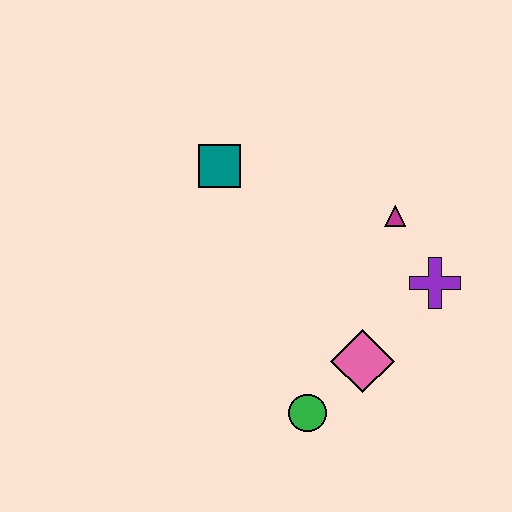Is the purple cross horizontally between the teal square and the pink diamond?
No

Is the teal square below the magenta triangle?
No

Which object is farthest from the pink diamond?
The teal square is farthest from the pink diamond.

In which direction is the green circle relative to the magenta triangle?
The green circle is below the magenta triangle.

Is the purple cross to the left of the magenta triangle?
No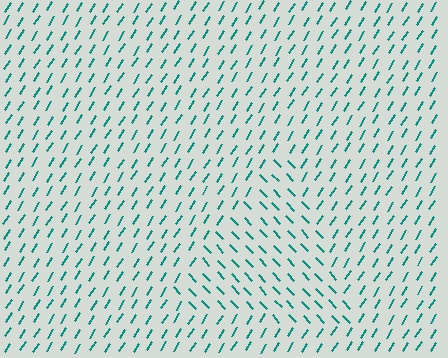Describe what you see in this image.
The image is filled with small teal line segments. A triangle region in the image has lines oriented differently from the surrounding lines, creating a visible texture boundary.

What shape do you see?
I see a triangle.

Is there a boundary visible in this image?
Yes, there is a texture boundary formed by a change in line orientation.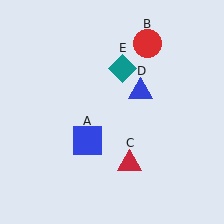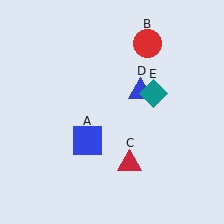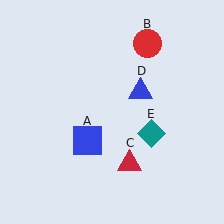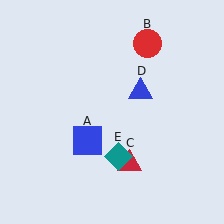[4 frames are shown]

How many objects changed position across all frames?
1 object changed position: teal diamond (object E).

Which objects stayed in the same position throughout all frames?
Blue square (object A) and red circle (object B) and red triangle (object C) and blue triangle (object D) remained stationary.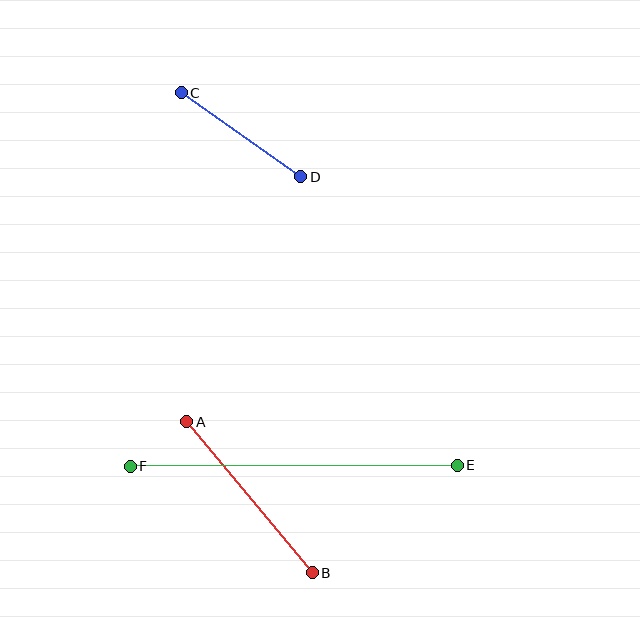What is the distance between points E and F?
The distance is approximately 327 pixels.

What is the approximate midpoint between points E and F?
The midpoint is at approximately (294, 466) pixels.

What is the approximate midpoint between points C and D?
The midpoint is at approximately (241, 135) pixels.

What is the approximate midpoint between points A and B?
The midpoint is at approximately (250, 497) pixels.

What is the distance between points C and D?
The distance is approximately 146 pixels.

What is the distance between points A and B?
The distance is approximately 197 pixels.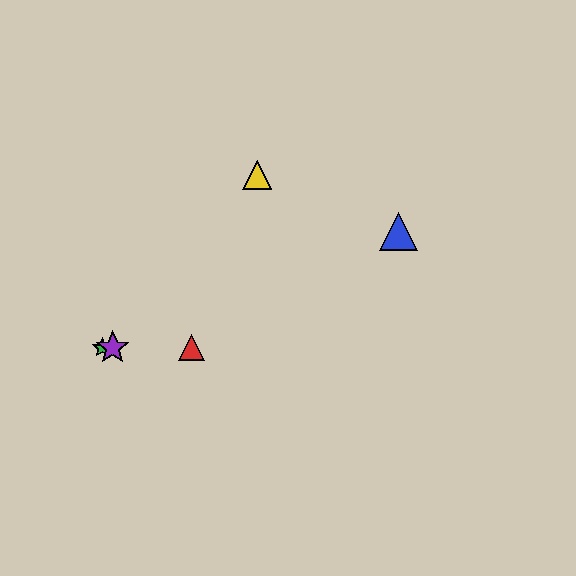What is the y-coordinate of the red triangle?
The red triangle is at y≈348.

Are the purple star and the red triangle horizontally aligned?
Yes, both are at y≈348.